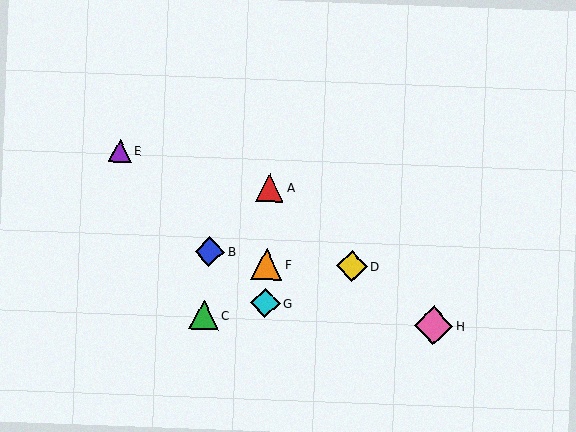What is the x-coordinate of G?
Object G is at x≈265.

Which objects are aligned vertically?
Objects A, F, G are aligned vertically.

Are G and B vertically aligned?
No, G is at x≈265 and B is at x≈210.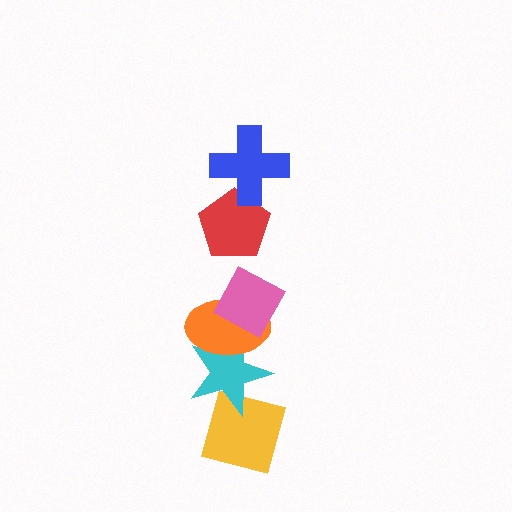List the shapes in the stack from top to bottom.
From top to bottom: the blue cross, the red pentagon, the pink diamond, the orange ellipse, the cyan star, the yellow square.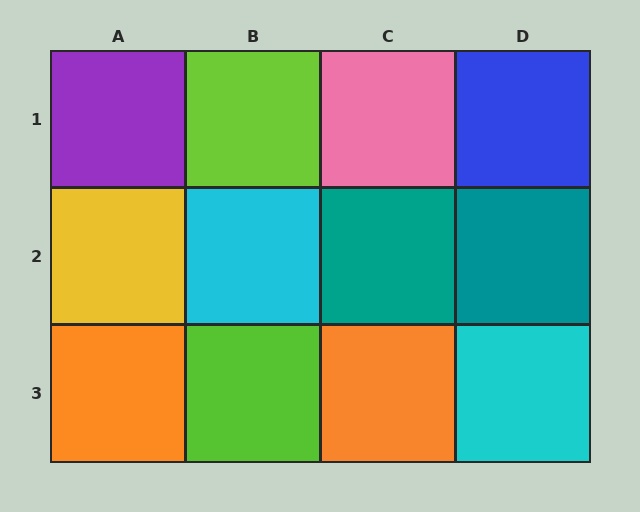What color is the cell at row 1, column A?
Purple.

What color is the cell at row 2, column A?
Yellow.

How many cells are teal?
2 cells are teal.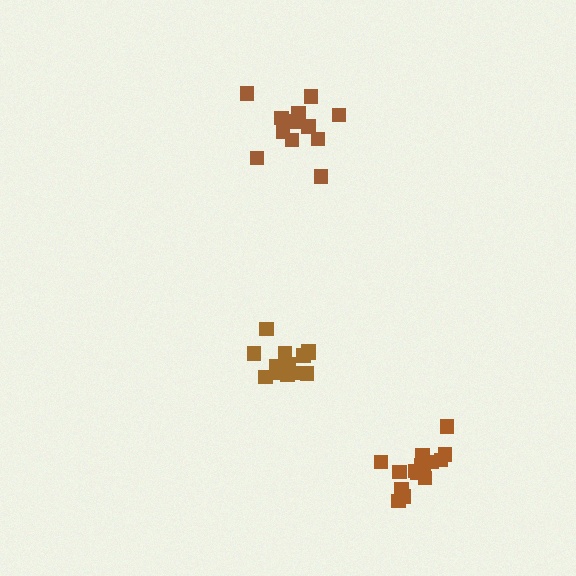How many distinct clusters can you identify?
There are 3 distinct clusters.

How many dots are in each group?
Group 1: 15 dots, Group 2: 12 dots, Group 3: 13 dots (40 total).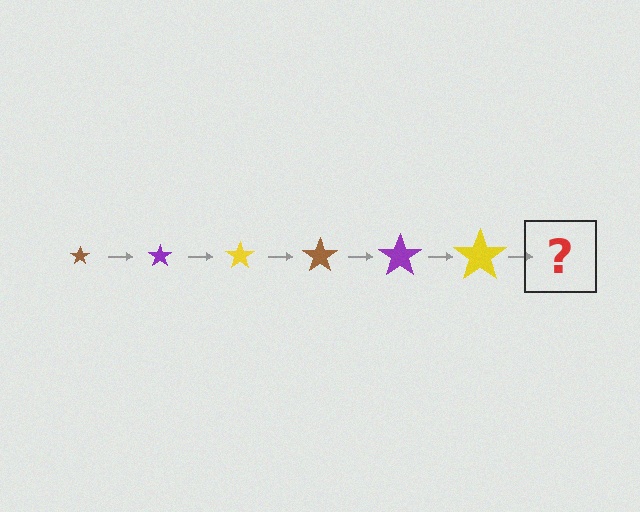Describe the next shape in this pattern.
It should be a brown star, larger than the previous one.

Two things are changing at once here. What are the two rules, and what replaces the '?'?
The two rules are that the star grows larger each step and the color cycles through brown, purple, and yellow. The '?' should be a brown star, larger than the previous one.